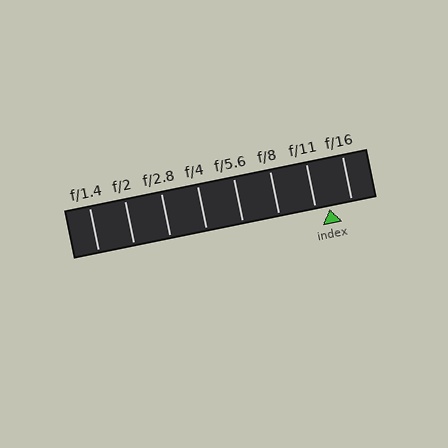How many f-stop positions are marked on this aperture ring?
There are 8 f-stop positions marked.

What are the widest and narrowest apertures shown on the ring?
The widest aperture shown is f/1.4 and the narrowest is f/16.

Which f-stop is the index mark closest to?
The index mark is closest to f/11.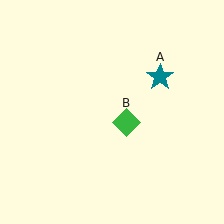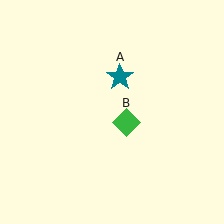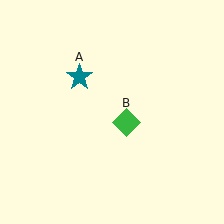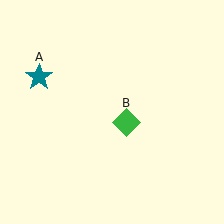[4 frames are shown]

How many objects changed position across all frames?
1 object changed position: teal star (object A).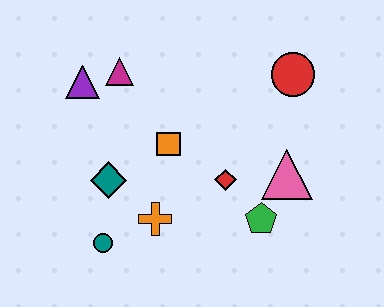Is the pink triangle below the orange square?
Yes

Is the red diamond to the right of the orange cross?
Yes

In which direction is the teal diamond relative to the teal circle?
The teal diamond is above the teal circle.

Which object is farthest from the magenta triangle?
The green pentagon is farthest from the magenta triangle.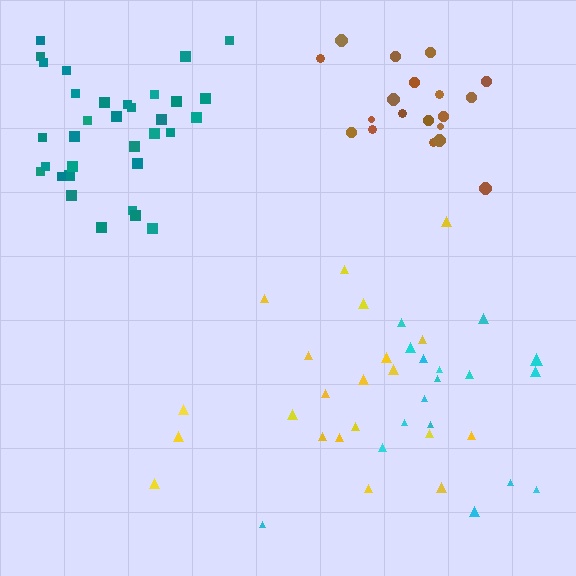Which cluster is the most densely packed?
Brown.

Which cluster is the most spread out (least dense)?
Cyan.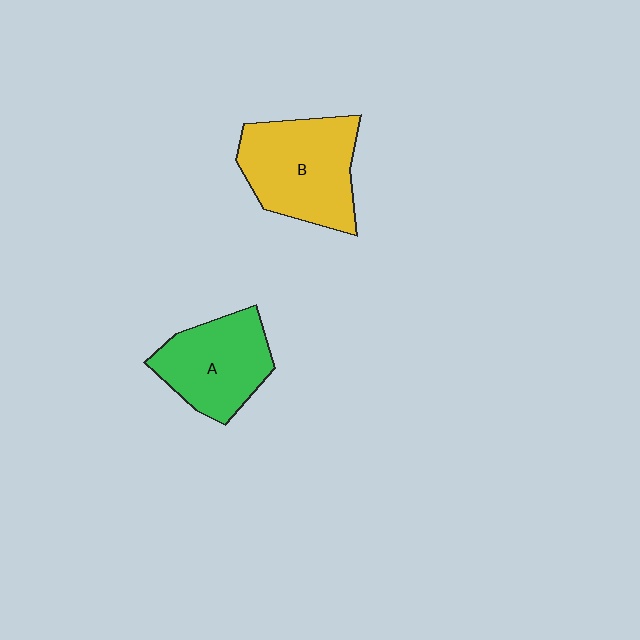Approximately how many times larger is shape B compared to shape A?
Approximately 1.2 times.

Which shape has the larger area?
Shape B (yellow).